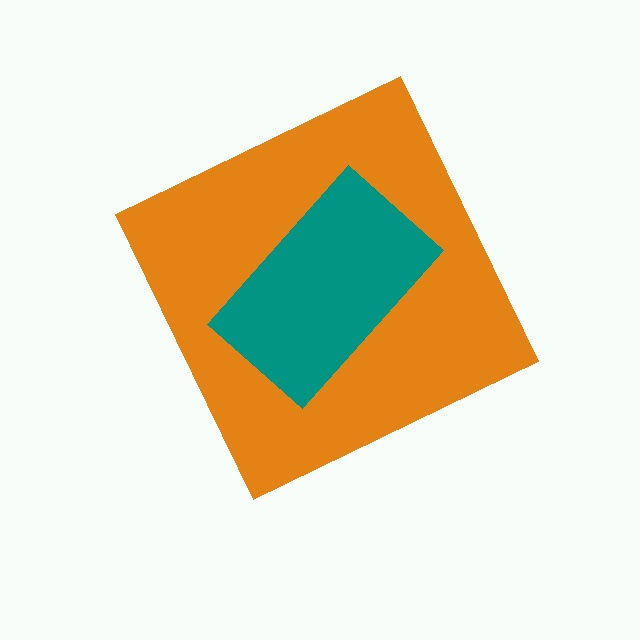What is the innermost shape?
The teal rectangle.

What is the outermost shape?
The orange diamond.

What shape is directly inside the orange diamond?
The teal rectangle.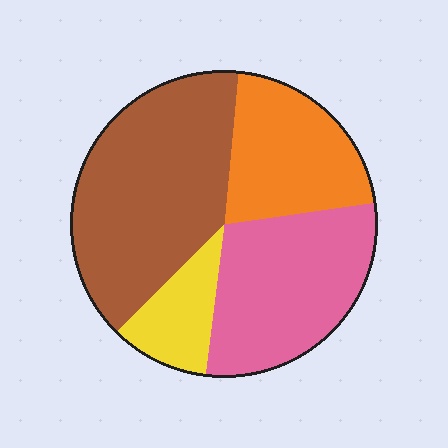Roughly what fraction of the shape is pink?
Pink covers about 30% of the shape.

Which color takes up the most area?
Brown, at roughly 40%.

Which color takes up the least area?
Yellow, at roughly 10%.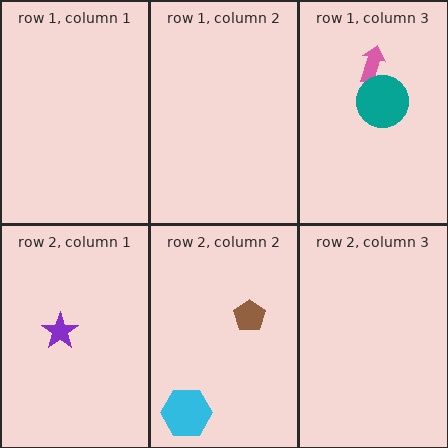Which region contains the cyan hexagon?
The row 2, column 2 region.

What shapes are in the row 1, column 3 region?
The pink arrow, the teal circle.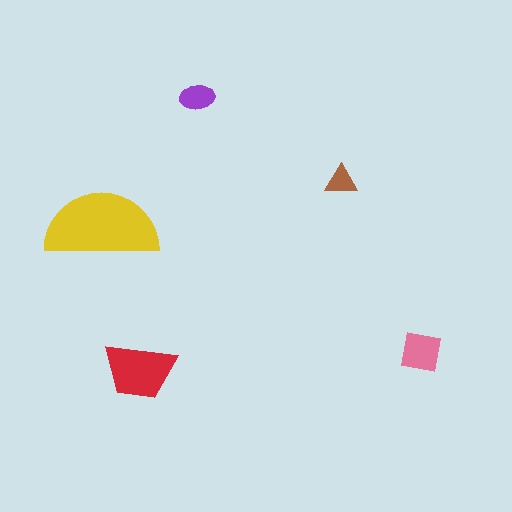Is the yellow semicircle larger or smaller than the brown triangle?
Larger.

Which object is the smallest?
The brown triangle.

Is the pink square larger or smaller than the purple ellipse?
Larger.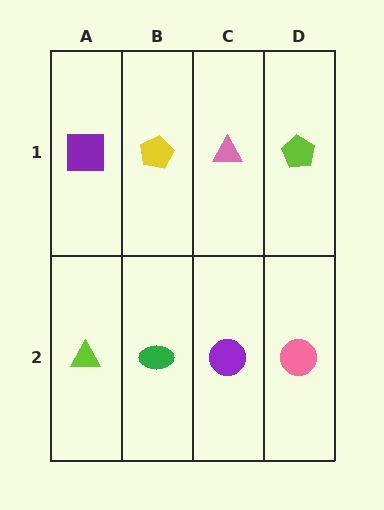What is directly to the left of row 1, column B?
A purple square.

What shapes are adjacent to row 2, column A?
A purple square (row 1, column A), a green ellipse (row 2, column B).